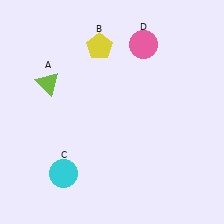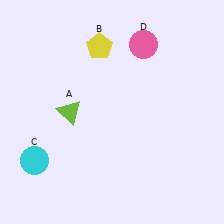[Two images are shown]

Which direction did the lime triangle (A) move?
The lime triangle (A) moved down.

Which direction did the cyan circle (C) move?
The cyan circle (C) moved left.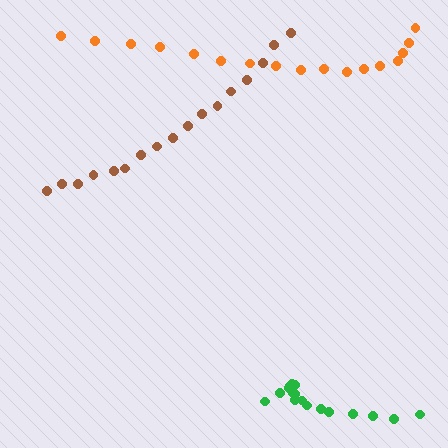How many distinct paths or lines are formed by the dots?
There are 3 distinct paths.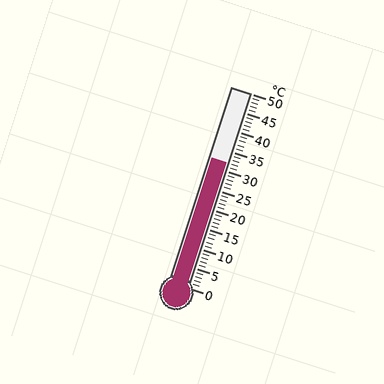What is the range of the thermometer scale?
The thermometer scale ranges from 0°C to 50°C.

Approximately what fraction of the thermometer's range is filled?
The thermometer is filled to approximately 65% of its range.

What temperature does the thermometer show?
The thermometer shows approximately 32°C.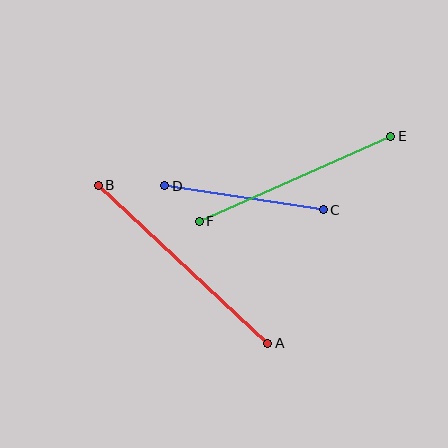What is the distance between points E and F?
The distance is approximately 210 pixels.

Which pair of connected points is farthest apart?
Points A and B are farthest apart.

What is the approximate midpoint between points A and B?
The midpoint is at approximately (183, 264) pixels.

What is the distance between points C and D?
The distance is approximately 160 pixels.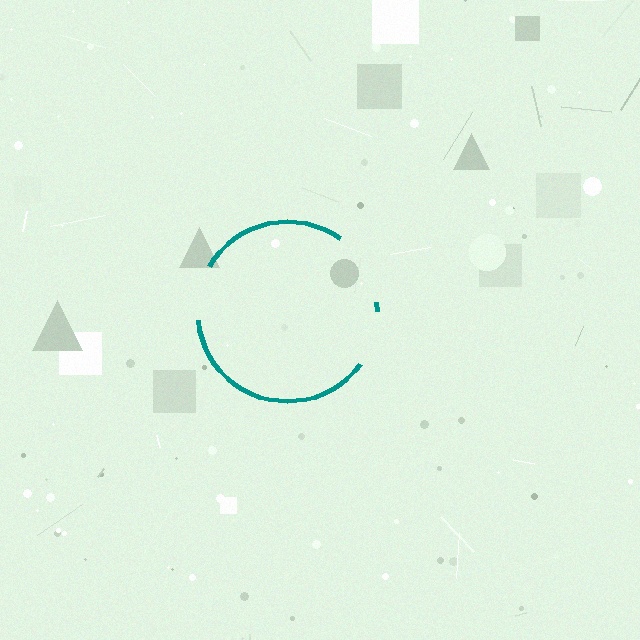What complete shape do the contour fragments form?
The contour fragments form a circle.